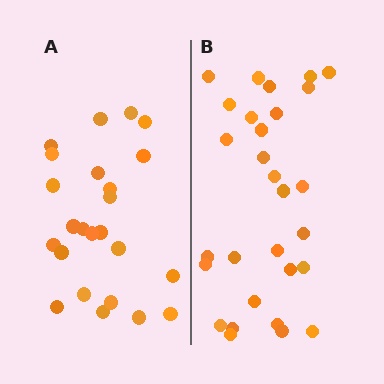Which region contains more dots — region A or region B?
Region B (the right region) has more dots.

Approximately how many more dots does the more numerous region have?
Region B has about 5 more dots than region A.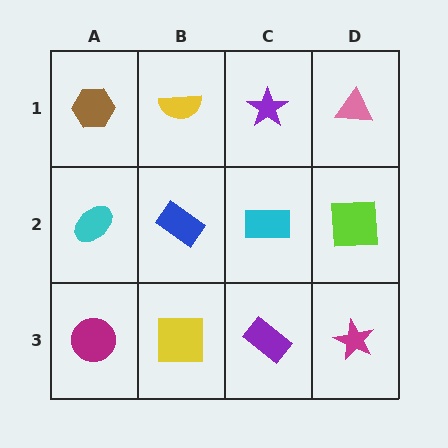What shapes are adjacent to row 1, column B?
A blue rectangle (row 2, column B), a brown hexagon (row 1, column A), a purple star (row 1, column C).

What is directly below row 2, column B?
A yellow square.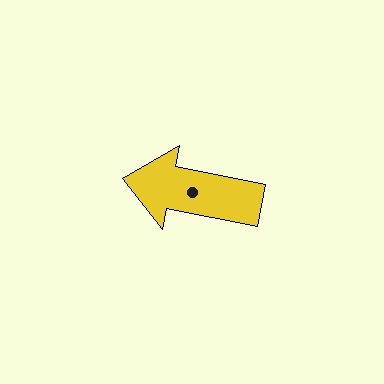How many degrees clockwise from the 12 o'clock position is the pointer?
Approximately 281 degrees.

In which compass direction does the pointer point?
West.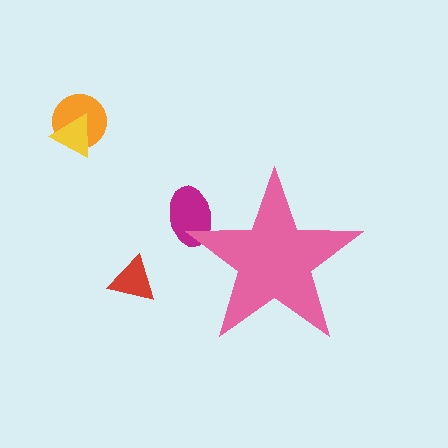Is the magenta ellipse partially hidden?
Yes, the magenta ellipse is partially hidden behind the pink star.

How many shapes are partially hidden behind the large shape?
1 shape is partially hidden.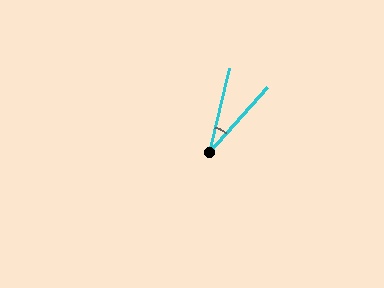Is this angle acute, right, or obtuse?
It is acute.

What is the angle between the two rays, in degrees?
Approximately 28 degrees.